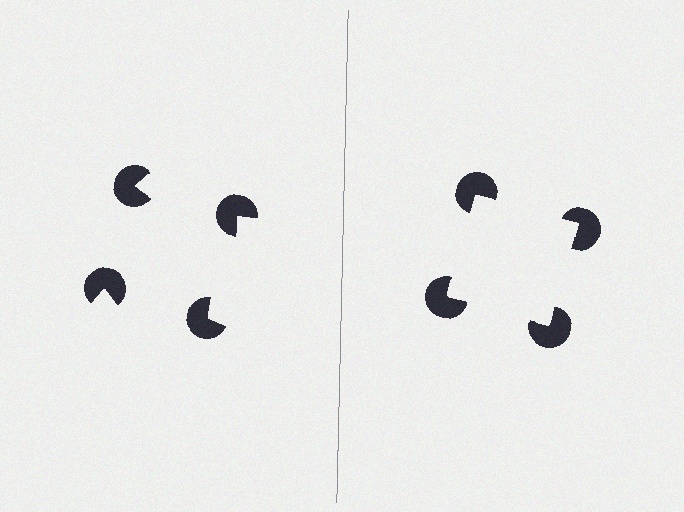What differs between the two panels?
The pac-man discs are positioned identically on both sides; only the wedge orientations differ. On the right they align to a square; on the left they are misaligned.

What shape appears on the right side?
An illusory square.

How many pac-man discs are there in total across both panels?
8 — 4 on each side.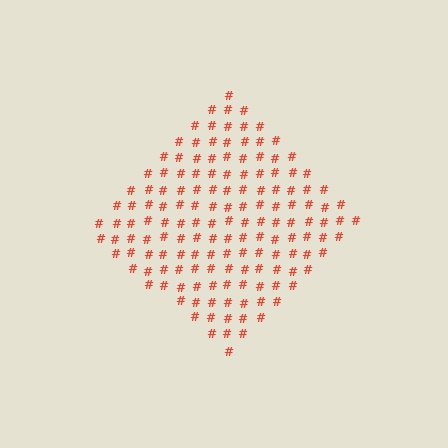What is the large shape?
The large shape is a diamond.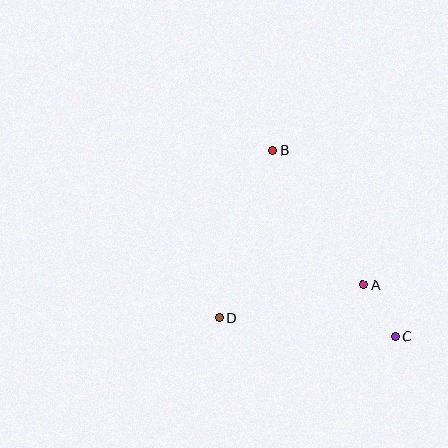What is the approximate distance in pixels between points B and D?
The distance between B and D is approximately 176 pixels.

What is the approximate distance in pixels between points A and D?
The distance between A and D is approximately 148 pixels.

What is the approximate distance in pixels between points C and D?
The distance between C and D is approximately 177 pixels.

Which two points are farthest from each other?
Points B and C are farthest from each other.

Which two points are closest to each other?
Points A and C are closest to each other.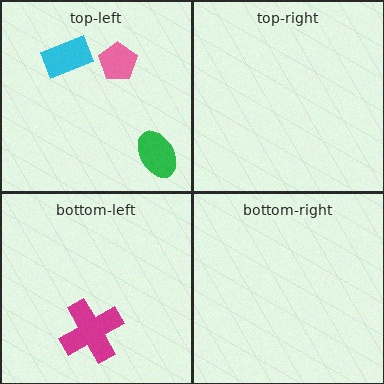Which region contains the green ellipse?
The top-left region.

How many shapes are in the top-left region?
3.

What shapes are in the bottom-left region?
The magenta cross.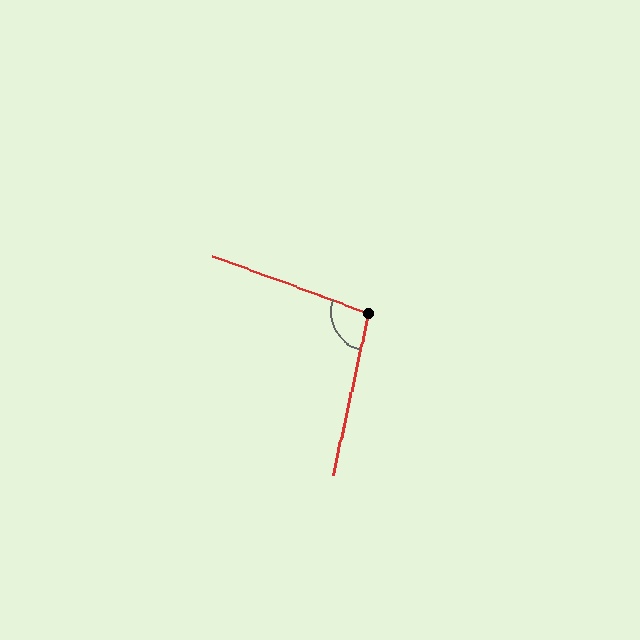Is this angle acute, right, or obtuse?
It is obtuse.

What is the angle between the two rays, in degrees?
Approximately 98 degrees.